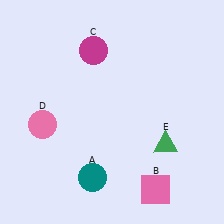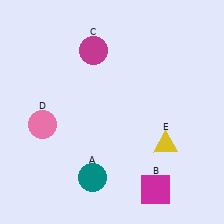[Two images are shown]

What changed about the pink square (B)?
In Image 1, B is pink. In Image 2, it changed to magenta.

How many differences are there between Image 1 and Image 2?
There are 2 differences between the two images.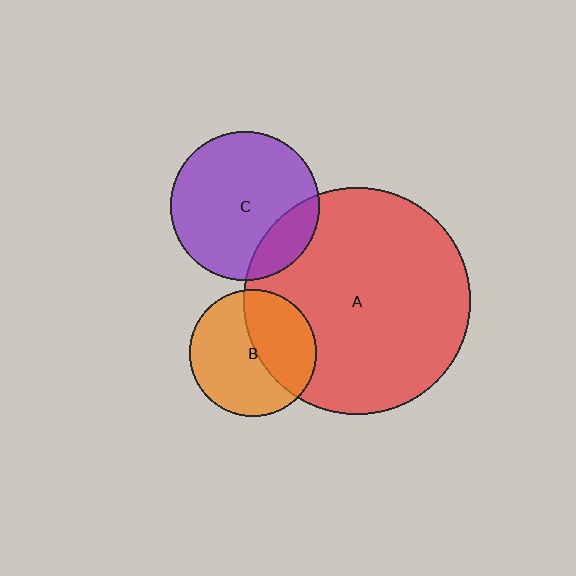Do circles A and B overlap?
Yes.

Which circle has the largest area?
Circle A (red).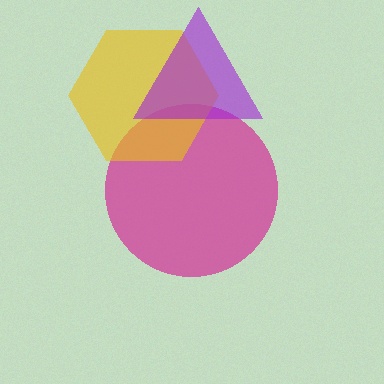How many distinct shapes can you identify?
There are 3 distinct shapes: a magenta circle, a yellow hexagon, a purple triangle.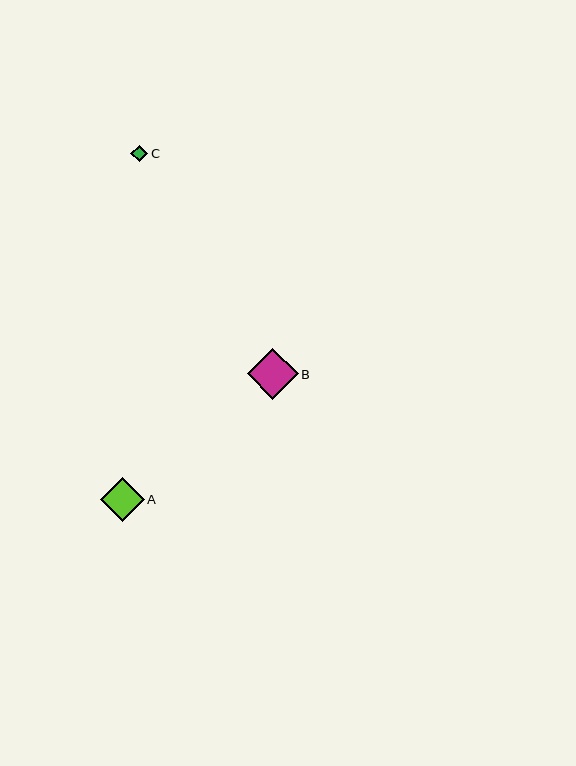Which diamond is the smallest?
Diamond C is the smallest with a size of approximately 17 pixels.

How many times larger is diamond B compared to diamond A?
Diamond B is approximately 1.2 times the size of diamond A.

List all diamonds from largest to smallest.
From largest to smallest: B, A, C.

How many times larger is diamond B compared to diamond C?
Diamond B is approximately 3.0 times the size of diamond C.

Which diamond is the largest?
Diamond B is the largest with a size of approximately 51 pixels.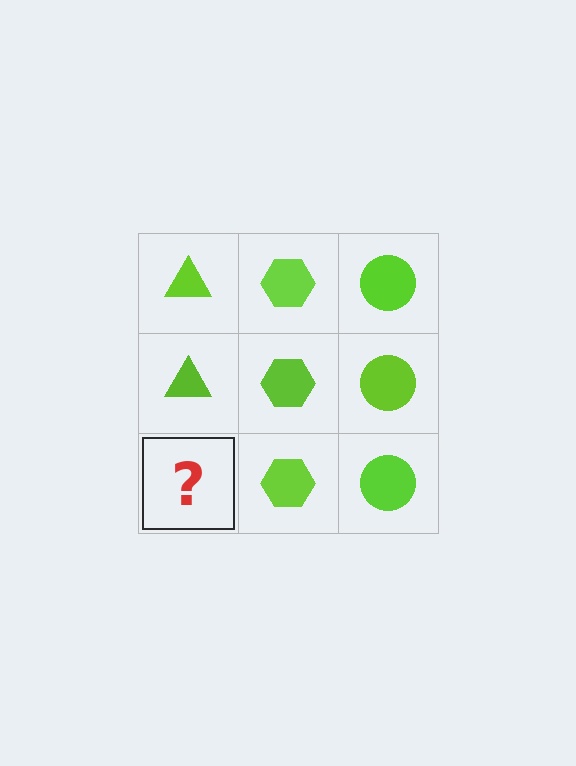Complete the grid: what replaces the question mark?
The question mark should be replaced with a lime triangle.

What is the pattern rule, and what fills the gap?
The rule is that each column has a consistent shape. The gap should be filled with a lime triangle.